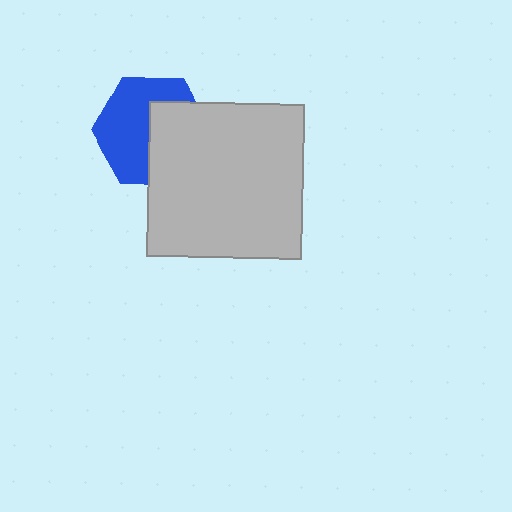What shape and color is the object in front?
The object in front is a light gray square.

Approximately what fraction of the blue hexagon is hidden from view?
Roughly 44% of the blue hexagon is hidden behind the light gray square.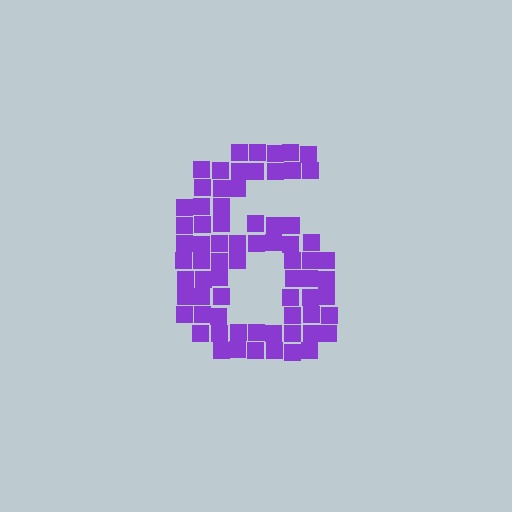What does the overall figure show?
The overall figure shows the digit 6.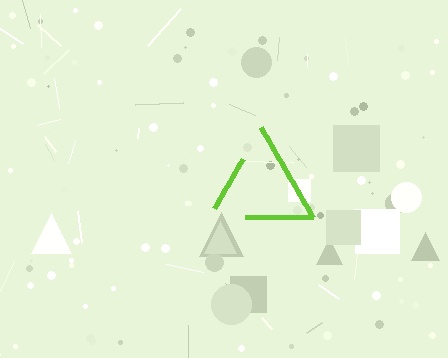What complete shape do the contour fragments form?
The contour fragments form a triangle.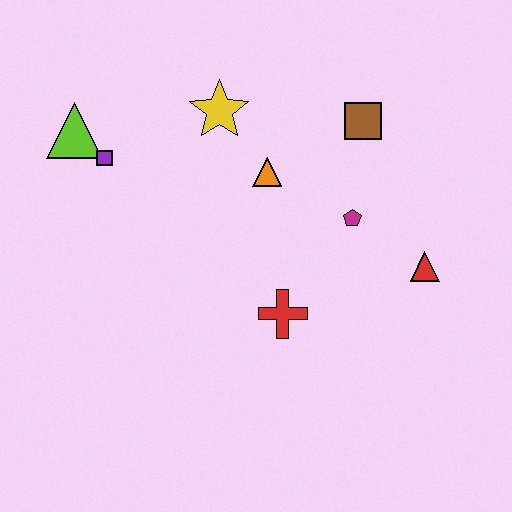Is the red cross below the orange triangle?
Yes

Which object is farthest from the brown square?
The lime triangle is farthest from the brown square.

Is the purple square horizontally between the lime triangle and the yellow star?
Yes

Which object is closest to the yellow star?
The orange triangle is closest to the yellow star.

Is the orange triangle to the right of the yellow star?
Yes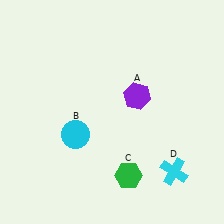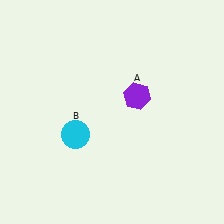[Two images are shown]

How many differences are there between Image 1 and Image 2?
There are 2 differences between the two images.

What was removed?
The green hexagon (C), the cyan cross (D) were removed in Image 2.